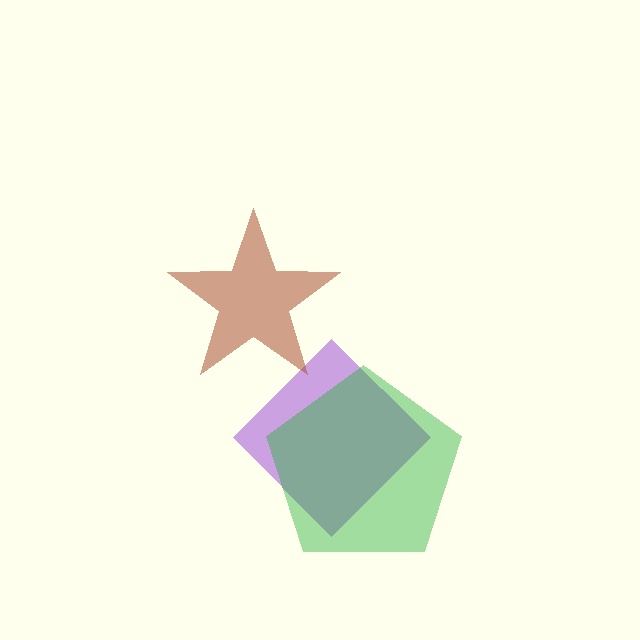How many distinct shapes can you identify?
There are 3 distinct shapes: a purple diamond, a green pentagon, a brown star.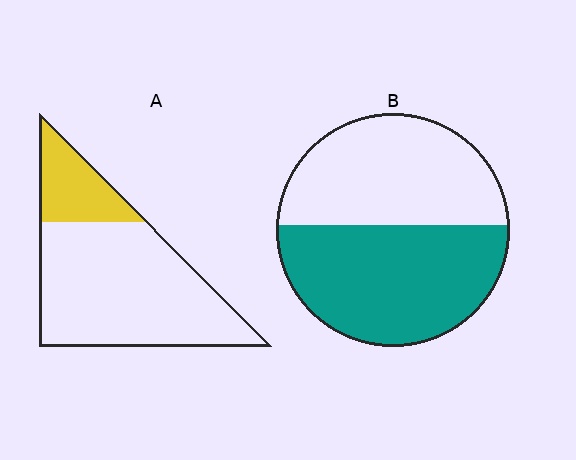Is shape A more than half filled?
No.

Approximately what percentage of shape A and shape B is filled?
A is approximately 20% and B is approximately 55%.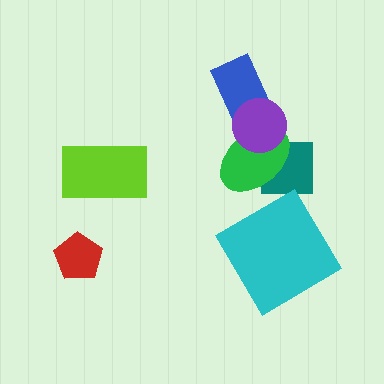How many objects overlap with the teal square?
1 object overlaps with the teal square.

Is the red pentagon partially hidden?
No, no other shape covers it.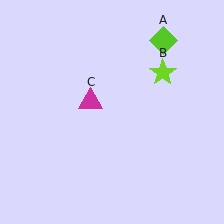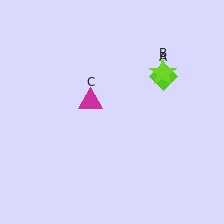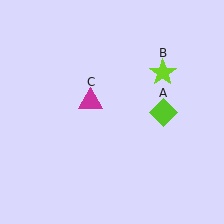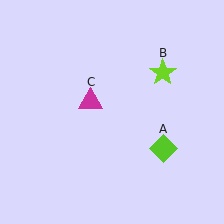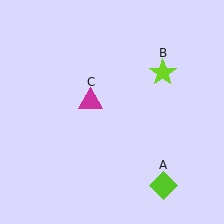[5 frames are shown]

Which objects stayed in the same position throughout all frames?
Lime star (object B) and magenta triangle (object C) remained stationary.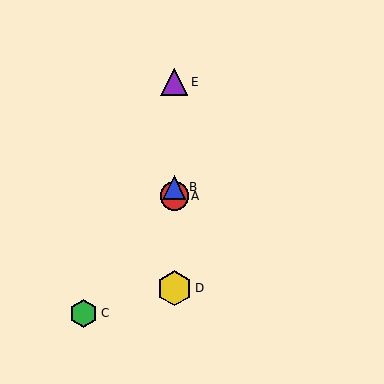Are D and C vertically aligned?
No, D is at x≈174 and C is at x≈84.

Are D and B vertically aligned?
Yes, both are at x≈174.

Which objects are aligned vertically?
Objects A, B, D, E are aligned vertically.